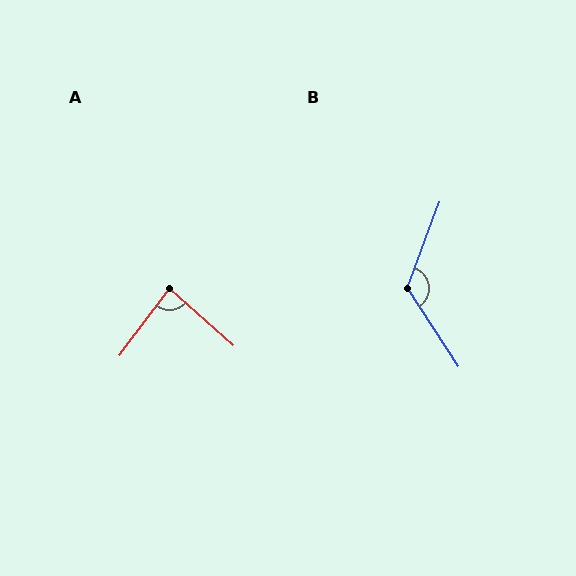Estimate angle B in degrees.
Approximately 126 degrees.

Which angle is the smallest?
A, at approximately 85 degrees.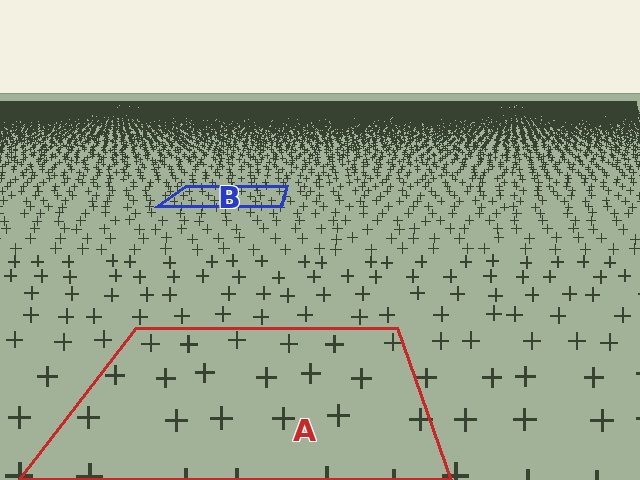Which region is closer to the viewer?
Region A is closer. The texture elements there are larger and more spread out.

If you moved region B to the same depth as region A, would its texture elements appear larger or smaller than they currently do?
They would appear larger. At a closer depth, the same texture elements are projected at a bigger on-screen size.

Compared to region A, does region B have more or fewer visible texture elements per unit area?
Region B has more texture elements per unit area — they are packed more densely because it is farther away.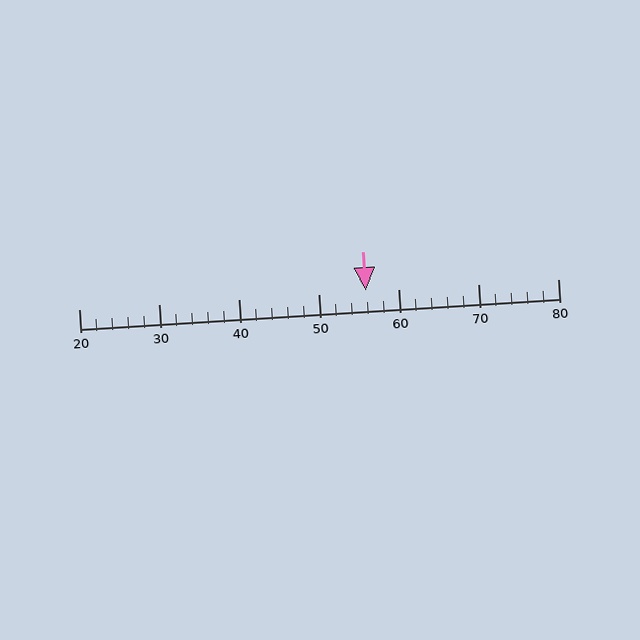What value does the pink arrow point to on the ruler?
The pink arrow points to approximately 56.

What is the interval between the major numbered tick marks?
The major tick marks are spaced 10 units apart.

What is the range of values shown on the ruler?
The ruler shows values from 20 to 80.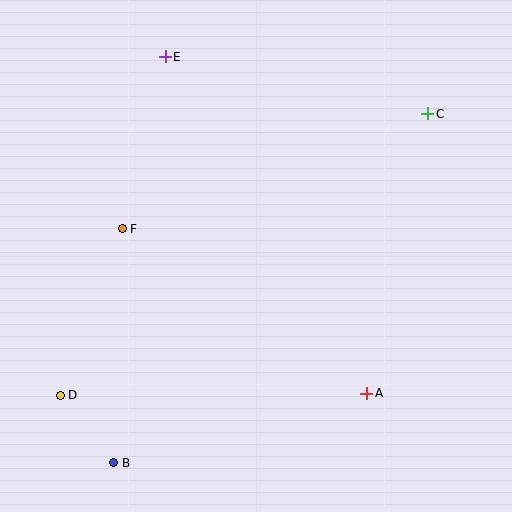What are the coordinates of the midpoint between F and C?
The midpoint between F and C is at (275, 171).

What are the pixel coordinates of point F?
Point F is at (122, 229).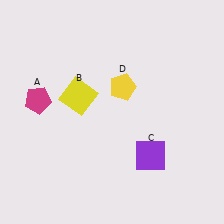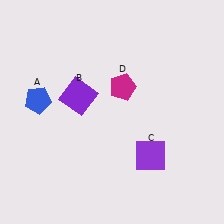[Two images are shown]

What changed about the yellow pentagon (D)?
In Image 1, D is yellow. In Image 2, it changed to magenta.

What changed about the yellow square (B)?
In Image 1, B is yellow. In Image 2, it changed to purple.